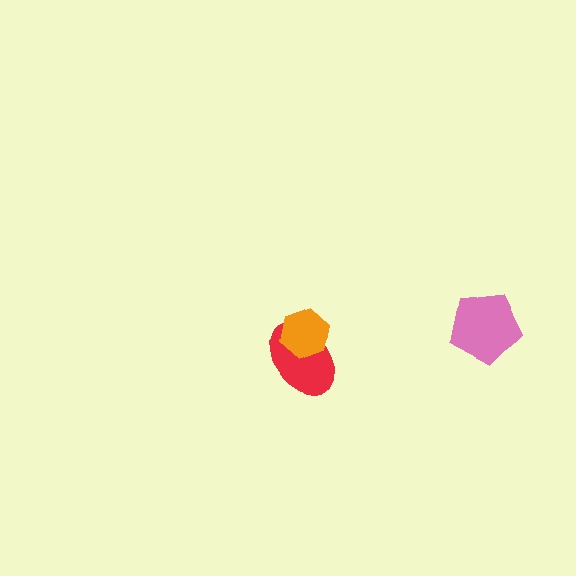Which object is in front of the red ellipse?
The orange hexagon is in front of the red ellipse.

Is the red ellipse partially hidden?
Yes, it is partially covered by another shape.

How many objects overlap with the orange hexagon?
1 object overlaps with the orange hexagon.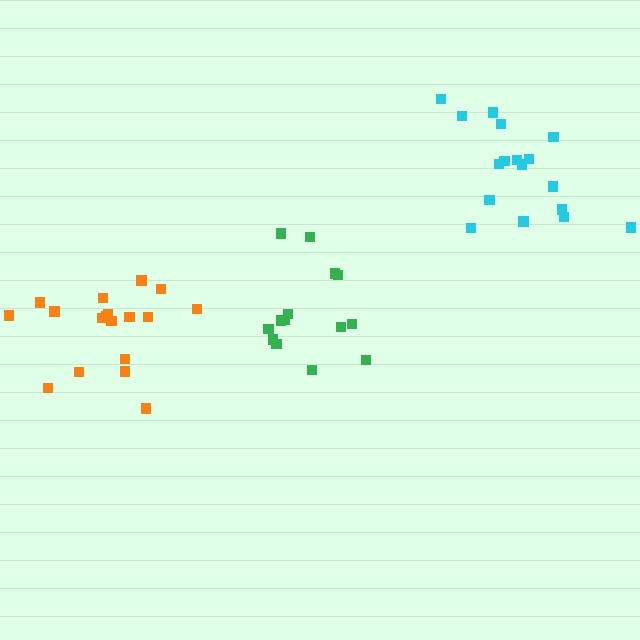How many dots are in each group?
Group 1: 17 dots, Group 2: 18 dots, Group 3: 14 dots (49 total).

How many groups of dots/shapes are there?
There are 3 groups.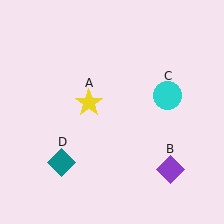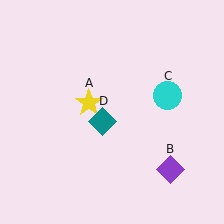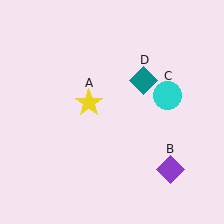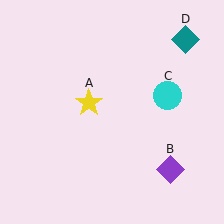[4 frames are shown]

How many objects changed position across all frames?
1 object changed position: teal diamond (object D).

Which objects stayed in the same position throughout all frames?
Yellow star (object A) and purple diamond (object B) and cyan circle (object C) remained stationary.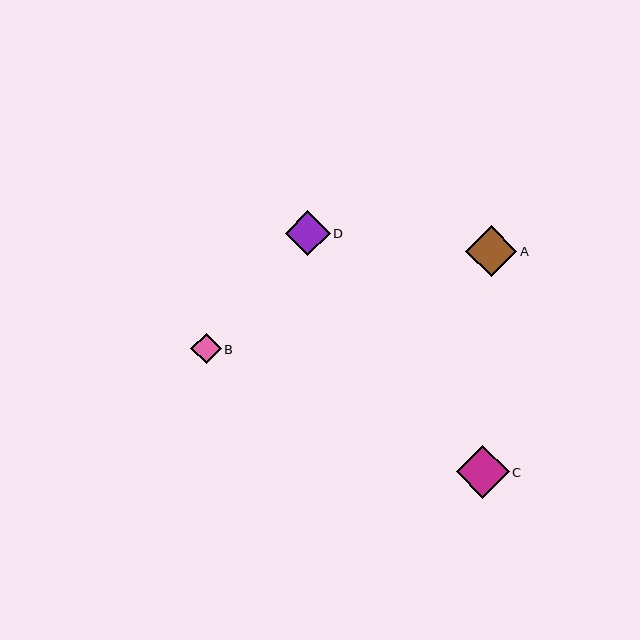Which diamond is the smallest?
Diamond B is the smallest with a size of approximately 31 pixels.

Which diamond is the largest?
Diamond C is the largest with a size of approximately 53 pixels.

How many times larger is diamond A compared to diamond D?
Diamond A is approximately 1.1 times the size of diamond D.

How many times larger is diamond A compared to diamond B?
Diamond A is approximately 1.7 times the size of diamond B.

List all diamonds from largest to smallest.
From largest to smallest: C, A, D, B.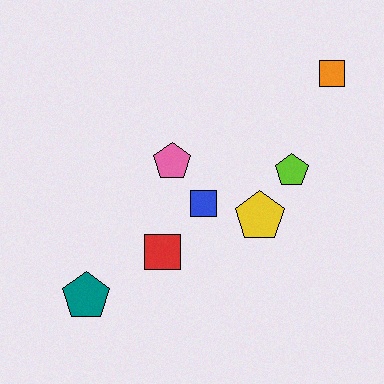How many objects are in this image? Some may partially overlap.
There are 7 objects.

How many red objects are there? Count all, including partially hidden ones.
There is 1 red object.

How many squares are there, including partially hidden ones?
There are 3 squares.